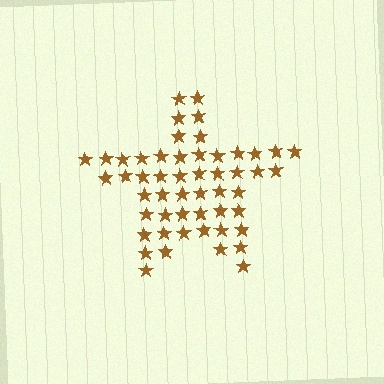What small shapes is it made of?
It is made of small stars.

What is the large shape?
The large shape is a star.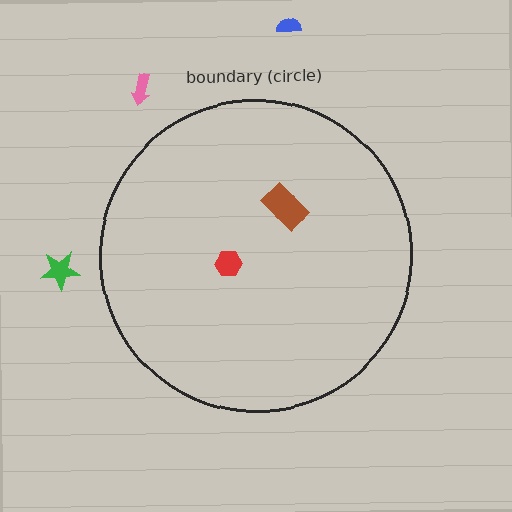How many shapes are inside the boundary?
2 inside, 3 outside.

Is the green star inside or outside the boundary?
Outside.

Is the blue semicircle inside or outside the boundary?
Outside.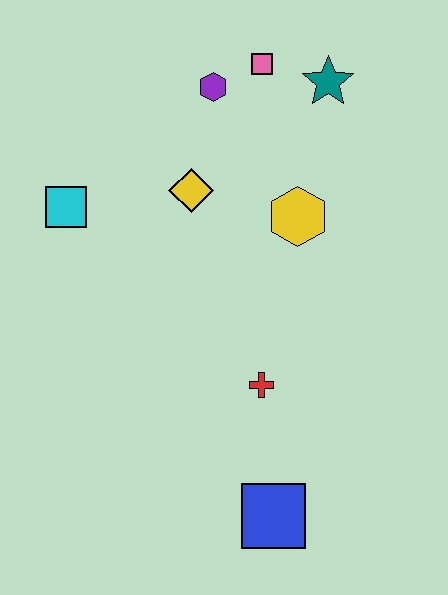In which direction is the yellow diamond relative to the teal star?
The yellow diamond is to the left of the teal star.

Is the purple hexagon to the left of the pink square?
Yes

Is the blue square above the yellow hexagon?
No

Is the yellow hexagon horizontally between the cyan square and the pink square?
No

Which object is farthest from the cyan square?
The blue square is farthest from the cyan square.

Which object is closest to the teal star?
The pink square is closest to the teal star.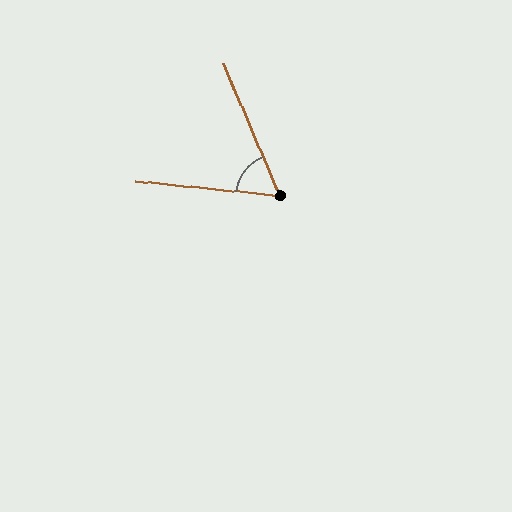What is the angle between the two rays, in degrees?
Approximately 61 degrees.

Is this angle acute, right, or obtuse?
It is acute.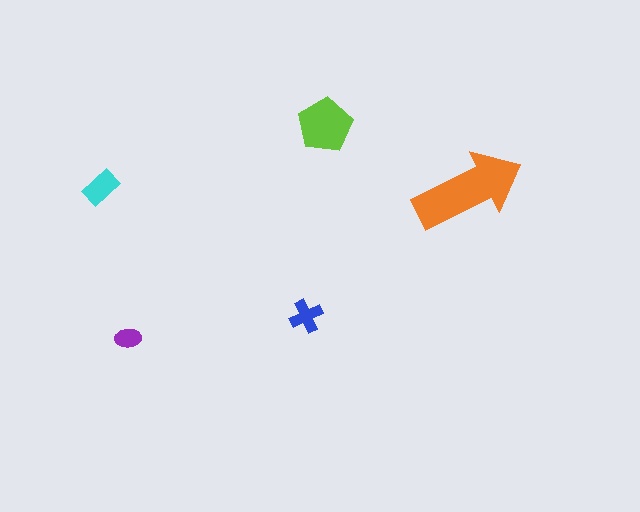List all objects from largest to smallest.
The orange arrow, the lime pentagon, the cyan rectangle, the blue cross, the purple ellipse.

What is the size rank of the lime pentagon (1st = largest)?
2nd.